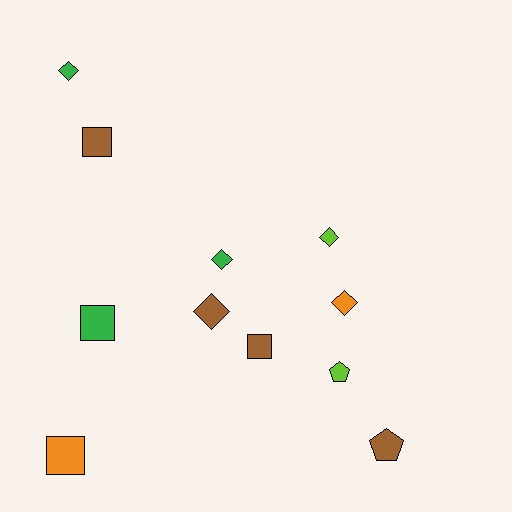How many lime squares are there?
There are no lime squares.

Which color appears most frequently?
Brown, with 4 objects.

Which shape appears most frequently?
Diamond, with 5 objects.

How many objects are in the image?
There are 11 objects.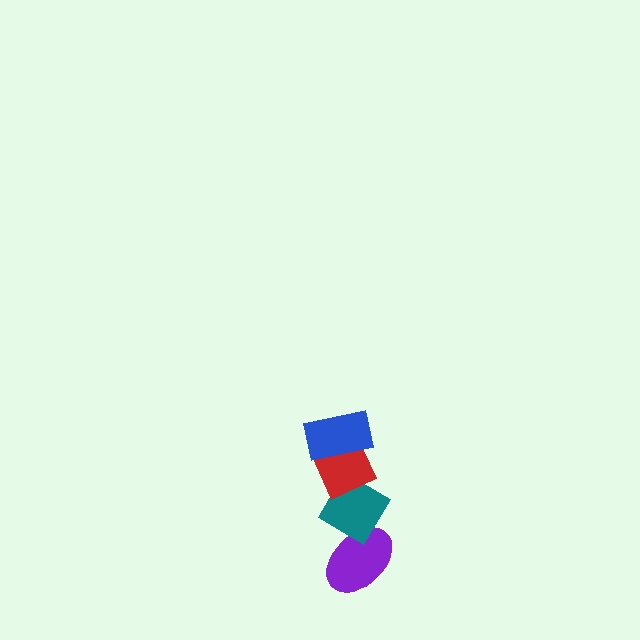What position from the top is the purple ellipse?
The purple ellipse is 4th from the top.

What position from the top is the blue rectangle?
The blue rectangle is 1st from the top.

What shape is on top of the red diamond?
The blue rectangle is on top of the red diamond.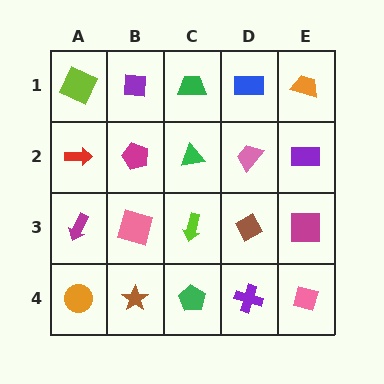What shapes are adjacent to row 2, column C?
A green trapezoid (row 1, column C), a lime arrow (row 3, column C), a magenta pentagon (row 2, column B), a pink trapezoid (row 2, column D).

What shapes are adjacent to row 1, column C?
A green triangle (row 2, column C), a purple square (row 1, column B), a blue rectangle (row 1, column D).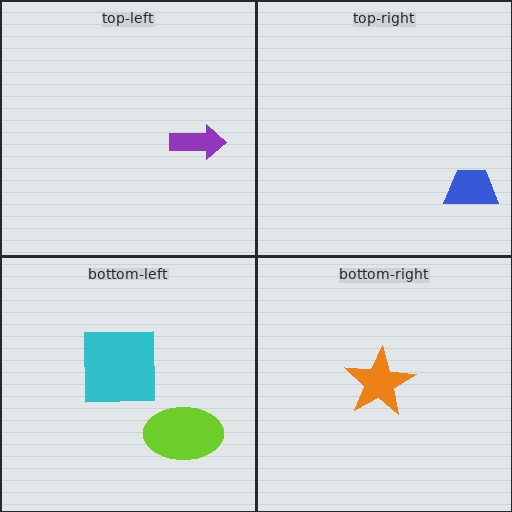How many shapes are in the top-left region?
1.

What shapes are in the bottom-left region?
The cyan square, the lime ellipse.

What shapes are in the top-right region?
The blue trapezoid.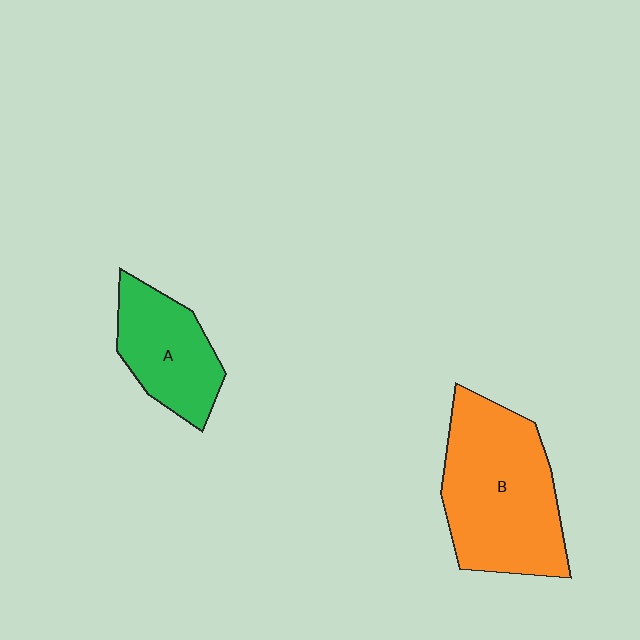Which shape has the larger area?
Shape B (orange).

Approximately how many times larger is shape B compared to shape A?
Approximately 1.8 times.